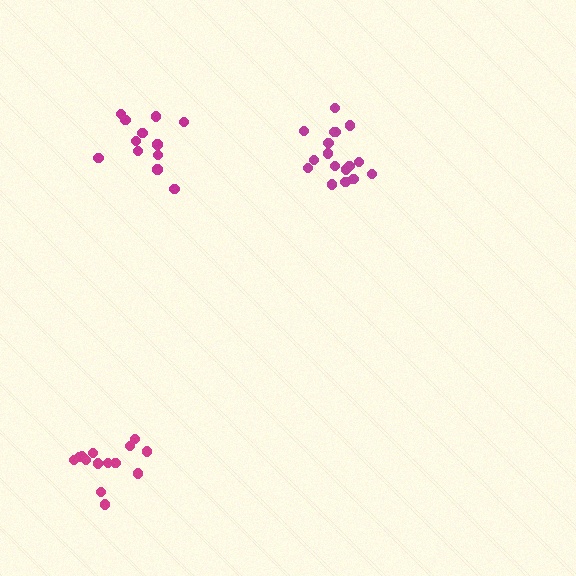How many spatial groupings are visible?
There are 3 spatial groupings.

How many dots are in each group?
Group 1: 12 dots, Group 2: 17 dots, Group 3: 14 dots (43 total).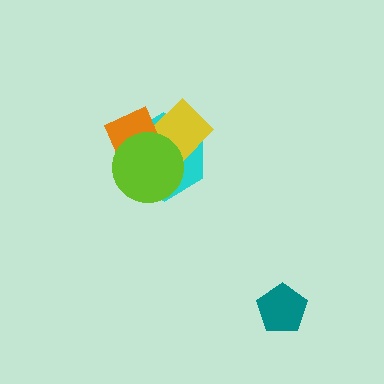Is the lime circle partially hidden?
No, no other shape covers it.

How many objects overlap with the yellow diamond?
3 objects overlap with the yellow diamond.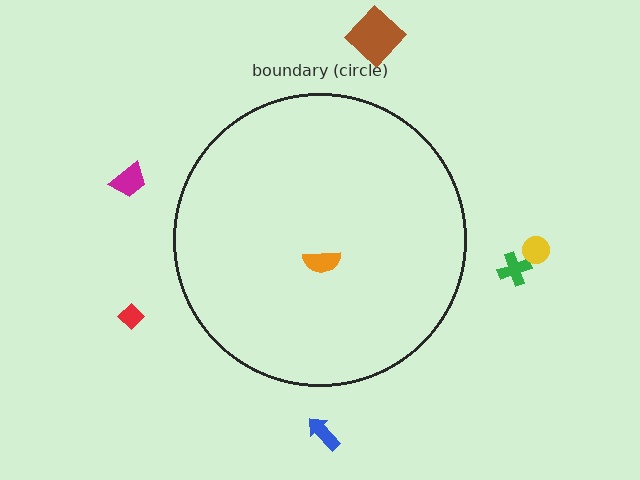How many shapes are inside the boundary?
1 inside, 6 outside.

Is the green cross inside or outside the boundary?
Outside.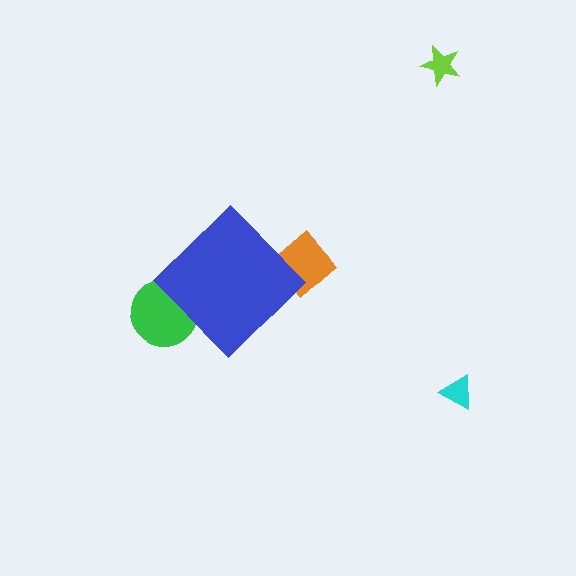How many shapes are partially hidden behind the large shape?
2 shapes are partially hidden.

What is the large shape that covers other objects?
A blue diamond.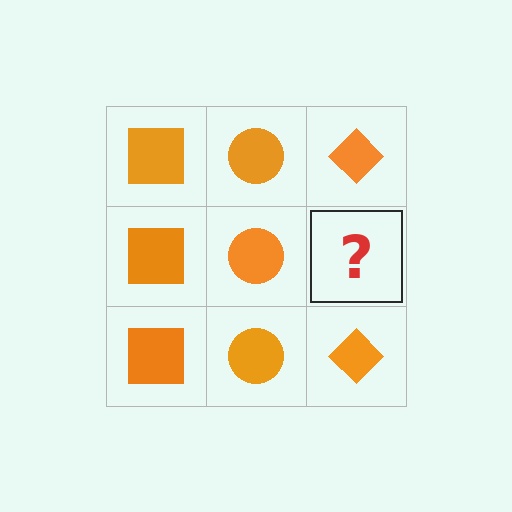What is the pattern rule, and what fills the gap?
The rule is that each column has a consistent shape. The gap should be filled with an orange diamond.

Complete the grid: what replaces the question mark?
The question mark should be replaced with an orange diamond.